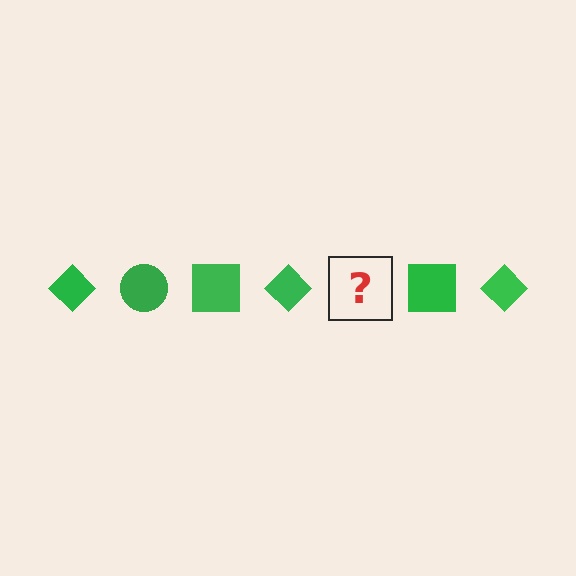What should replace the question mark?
The question mark should be replaced with a green circle.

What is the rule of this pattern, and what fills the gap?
The rule is that the pattern cycles through diamond, circle, square shapes in green. The gap should be filled with a green circle.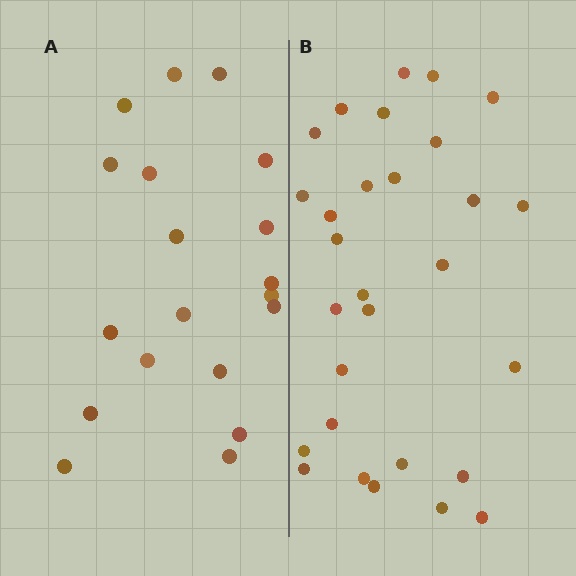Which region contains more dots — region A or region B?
Region B (the right region) has more dots.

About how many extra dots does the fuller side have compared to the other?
Region B has roughly 10 or so more dots than region A.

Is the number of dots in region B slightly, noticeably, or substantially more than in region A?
Region B has substantially more. The ratio is roughly 1.5 to 1.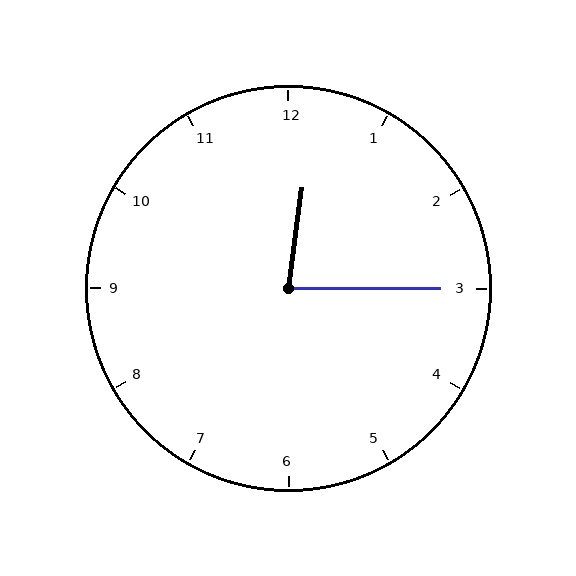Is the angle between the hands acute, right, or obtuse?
It is acute.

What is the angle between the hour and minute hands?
Approximately 82 degrees.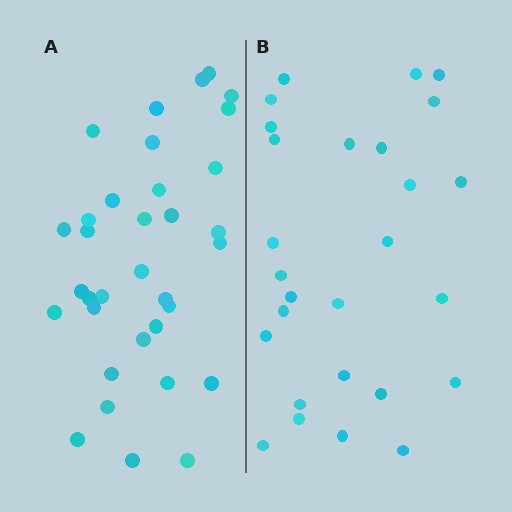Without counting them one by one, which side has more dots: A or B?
Region A (the left region) has more dots.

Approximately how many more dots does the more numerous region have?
Region A has roughly 8 or so more dots than region B.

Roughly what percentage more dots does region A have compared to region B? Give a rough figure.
About 25% more.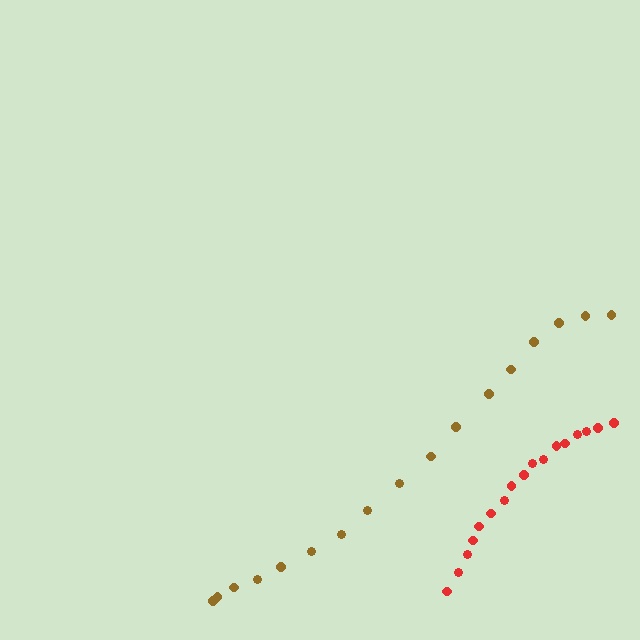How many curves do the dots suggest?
There are 2 distinct paths.